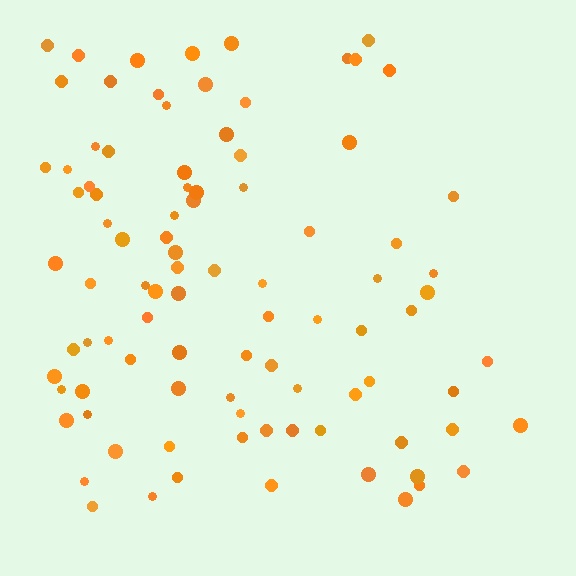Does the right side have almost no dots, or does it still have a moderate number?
Still a moderate number, just noticeably fewer than the left.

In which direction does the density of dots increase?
From right to left, with the left side densest.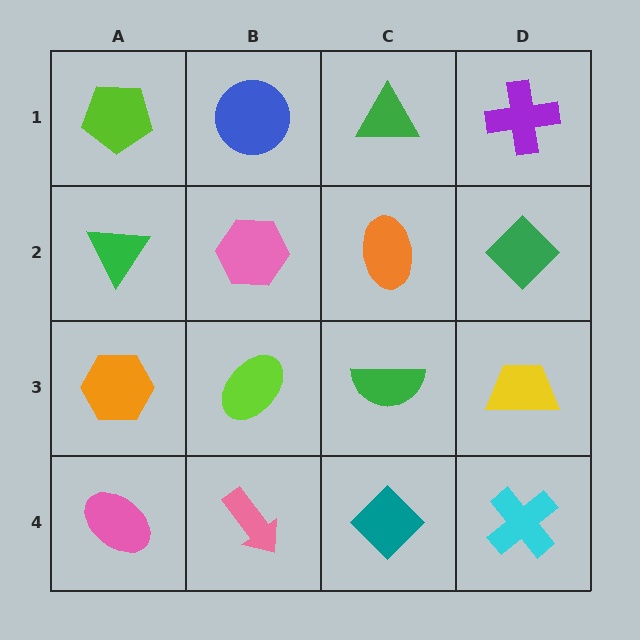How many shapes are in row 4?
4 shapes.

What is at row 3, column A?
An orange hexagon.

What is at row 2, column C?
An orange ellipse.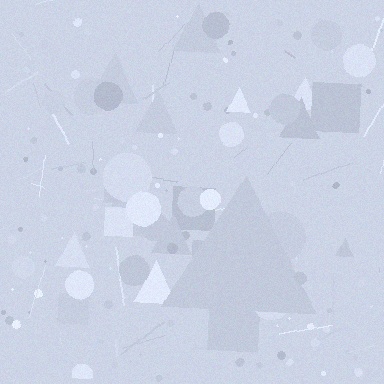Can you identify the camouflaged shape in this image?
The camouflaged shape is a triangle.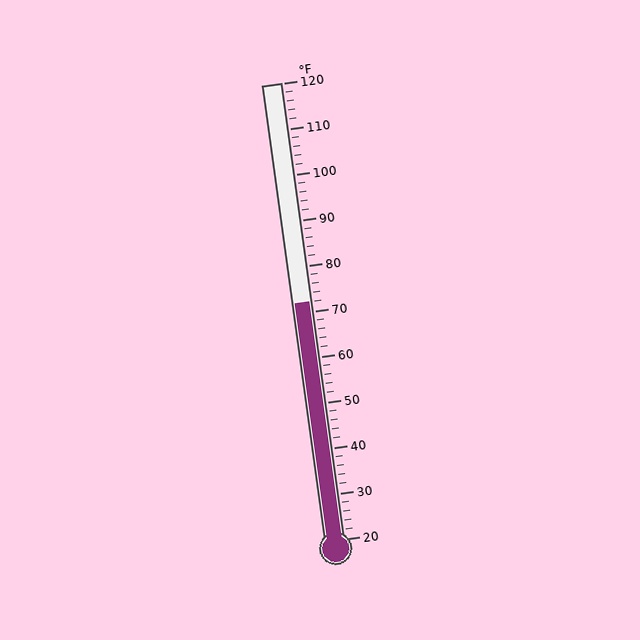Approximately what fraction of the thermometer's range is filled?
The thermometer is filled to approximately 50% of its range.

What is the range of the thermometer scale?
The thermometer scale ranges from 20°F to 120°F.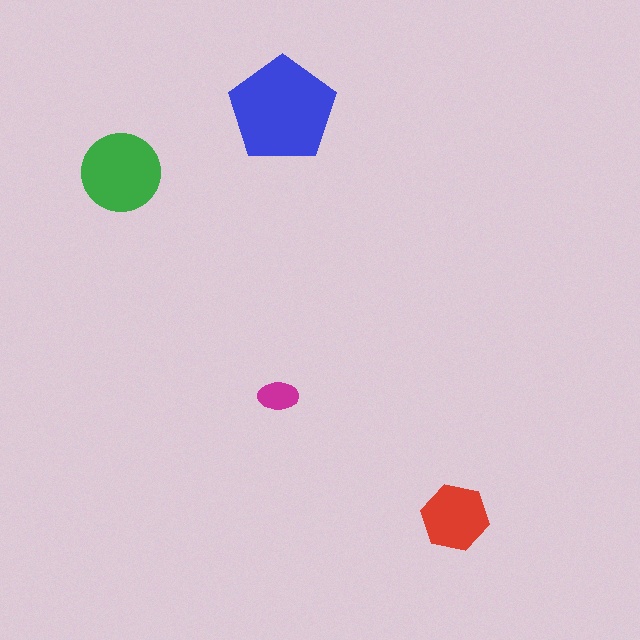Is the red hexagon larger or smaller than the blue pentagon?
Smaller.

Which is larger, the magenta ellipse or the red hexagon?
The red hexagon.